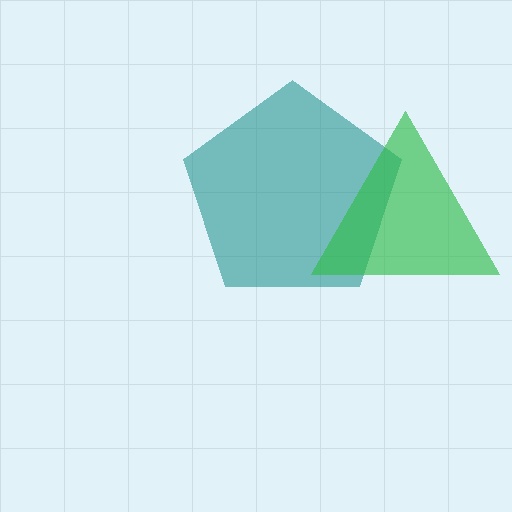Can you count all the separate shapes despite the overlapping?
Yes, there are 2 separate shapes.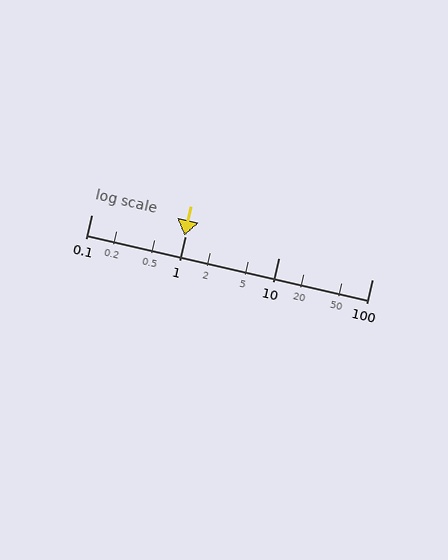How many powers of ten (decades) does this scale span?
The scale spans 3 decades, from 0.1 to 100.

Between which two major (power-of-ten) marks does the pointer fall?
The pointer is between 0.1 and 1.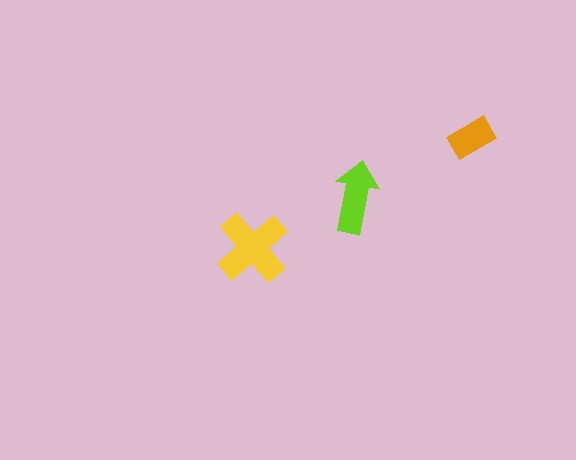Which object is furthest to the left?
The yellow cross is leftmost.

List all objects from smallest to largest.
The orange rectangle, the lime arrow, the yellow cross.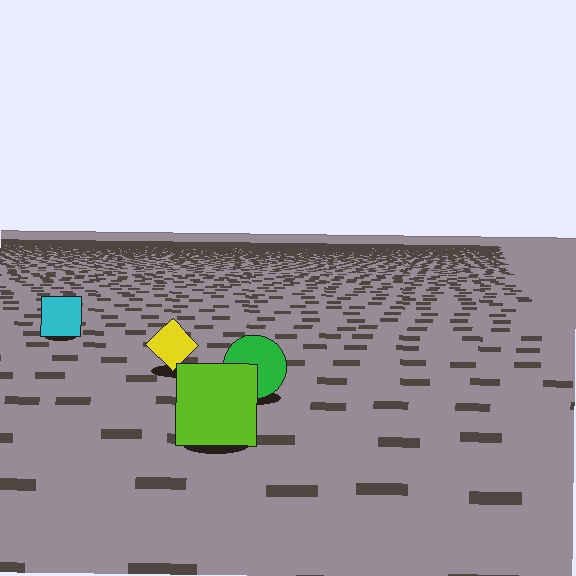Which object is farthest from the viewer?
The cyan square is farthest from the viewer. It appears smaller and the ground texture around it is denser.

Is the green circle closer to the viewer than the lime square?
No. The lime square is closer — you can tell from the texture gradient: the ground texture is coarser near it.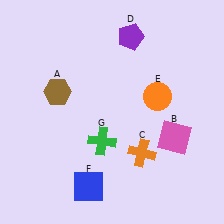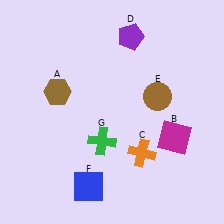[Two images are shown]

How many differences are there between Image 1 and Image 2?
There are 2 differences between the two images.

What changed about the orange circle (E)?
In Image 1, E is orange. In Image 2, it changed to brown.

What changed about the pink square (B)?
In Image 1, B is pink. In Image 2, it changed to magenta.